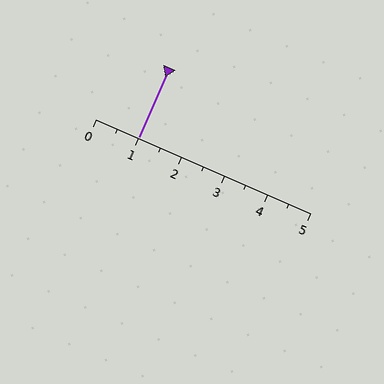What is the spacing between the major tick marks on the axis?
The major ticks are spaced 1 apart.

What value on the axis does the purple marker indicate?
The marker indicates approximately 1.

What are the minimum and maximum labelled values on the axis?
The axis runs from 0 to 5.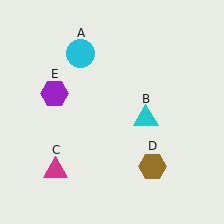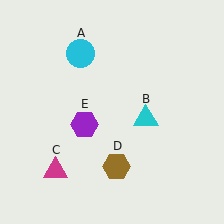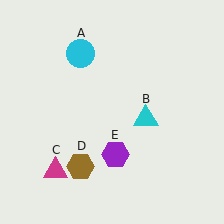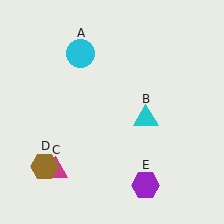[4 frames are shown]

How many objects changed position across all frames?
2 objects changed position: brown hexagon (object D), purple hexagon (object E).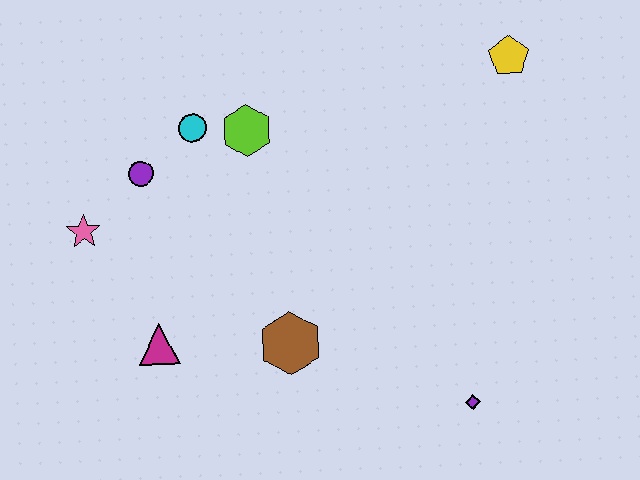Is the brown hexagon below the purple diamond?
No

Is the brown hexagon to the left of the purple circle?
No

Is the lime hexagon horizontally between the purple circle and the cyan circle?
No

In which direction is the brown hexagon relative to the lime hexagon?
The brown hexagon is below the lime hexagon.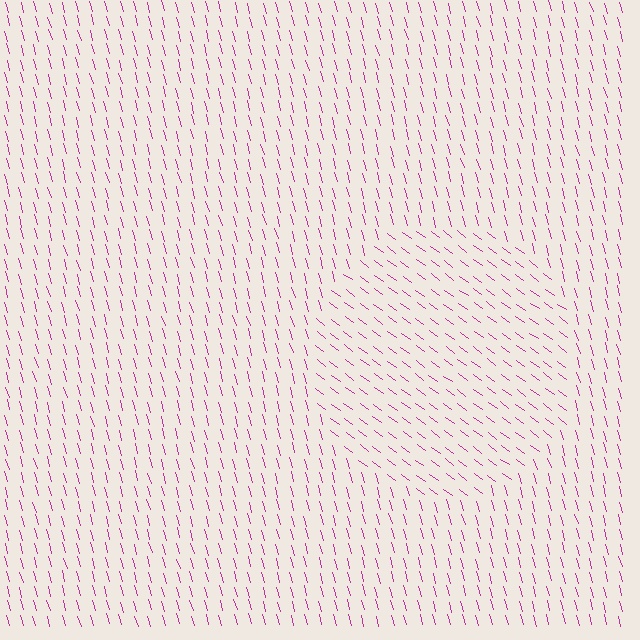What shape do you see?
I see a circle.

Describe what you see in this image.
The image is filled with small magenta line segments. A circle region in the image has lines oriented differently from the surrounding lines, creating a visible texture boundary.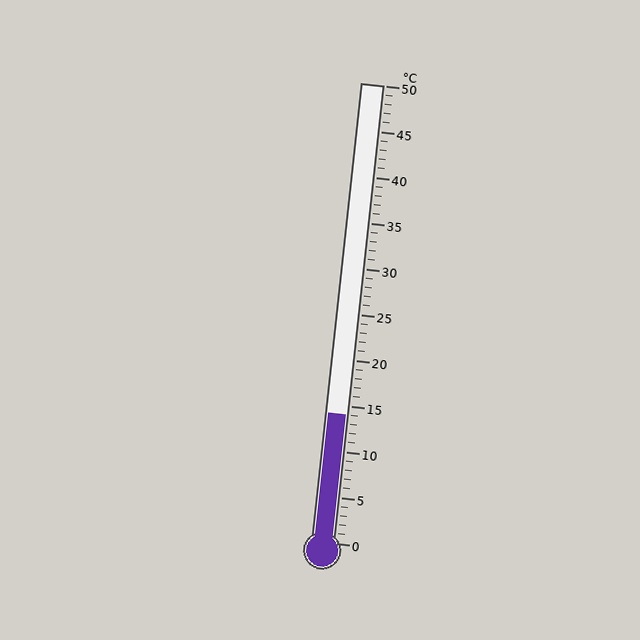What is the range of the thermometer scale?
The thermometer scale ranges from 0°C to 50°C.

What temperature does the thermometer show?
The thermometer shows approximately 14°C.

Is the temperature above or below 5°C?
The temperature is above 5°C.